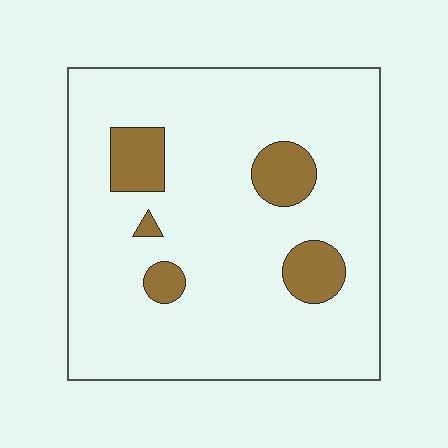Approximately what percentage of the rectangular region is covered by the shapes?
Approximately 10%.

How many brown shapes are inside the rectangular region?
5.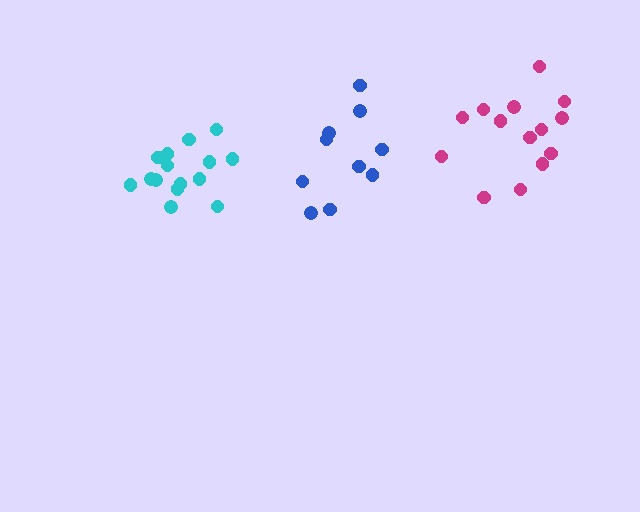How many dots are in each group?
Group 1: 14 dots, Group 2: 10 dots, Group 3: 15 dots (39 total).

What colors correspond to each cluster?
The clusters are colored: magenta, blue, cyan.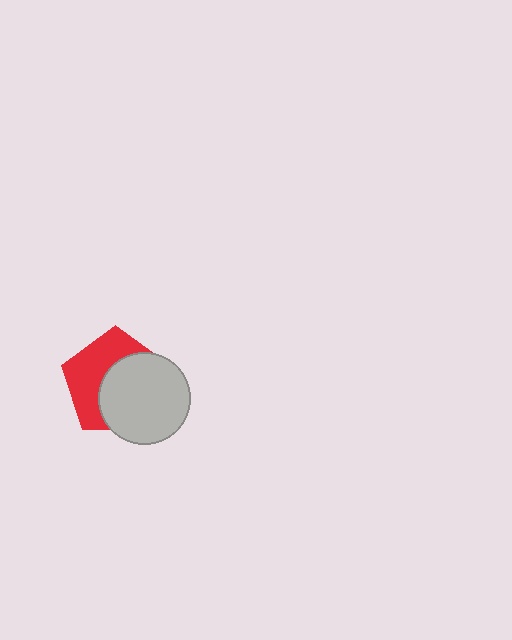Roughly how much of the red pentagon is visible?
About half of it is visible (roughly 46%).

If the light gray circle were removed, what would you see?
You would see the complete red pentagon.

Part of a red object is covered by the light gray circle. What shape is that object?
It is a pentagon.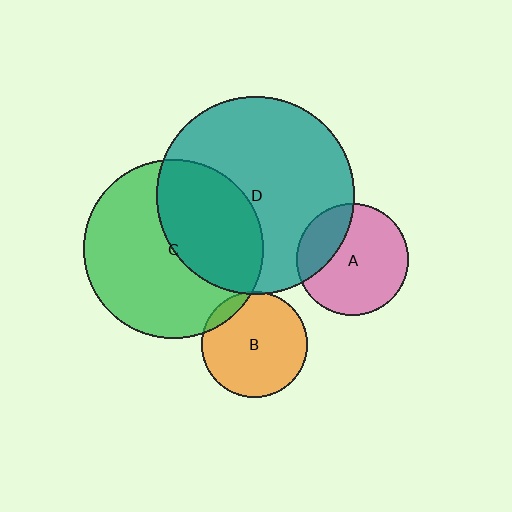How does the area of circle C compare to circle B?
Approximately 2.9 times.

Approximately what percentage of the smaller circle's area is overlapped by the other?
Approximately 5%.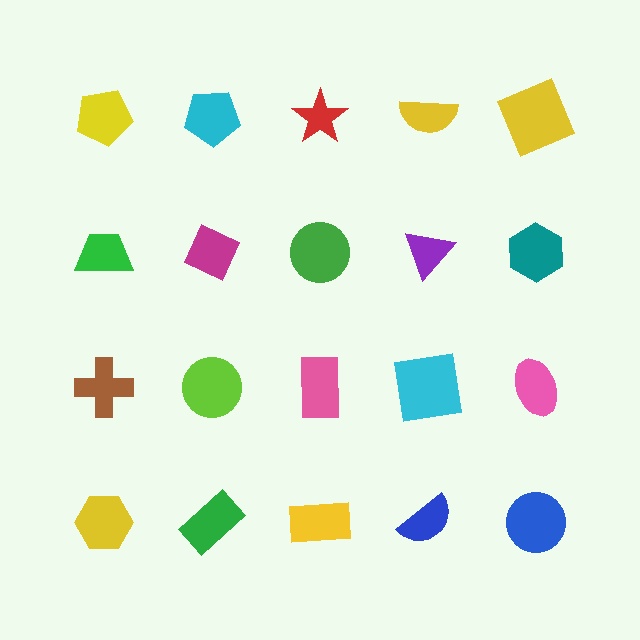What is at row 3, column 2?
A lime circle.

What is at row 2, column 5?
A teal hexagon.